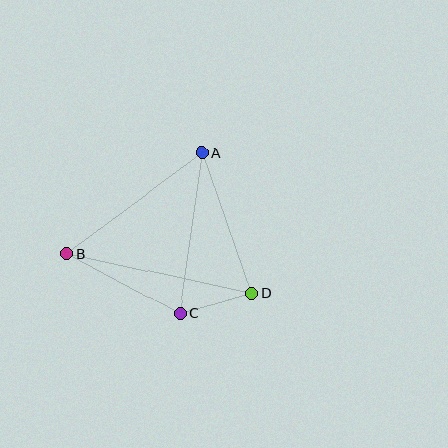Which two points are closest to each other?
Points C and D are closest to each other.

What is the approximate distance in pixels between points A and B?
The distance between A and B is approximately 169 pixels.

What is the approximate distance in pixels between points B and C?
The distance between B and C is approximately 128 pixels.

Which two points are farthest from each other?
Points B and D are farthest from each other.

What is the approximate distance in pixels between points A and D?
The distance between A and D is approximately 149 pixels.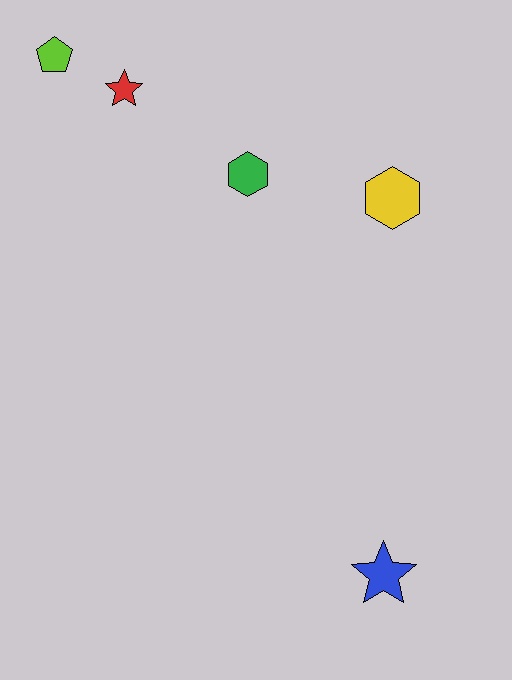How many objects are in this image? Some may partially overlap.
There are 5 objects.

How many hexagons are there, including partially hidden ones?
There are 2 hexagons.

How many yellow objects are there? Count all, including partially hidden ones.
There is 1 yellow object.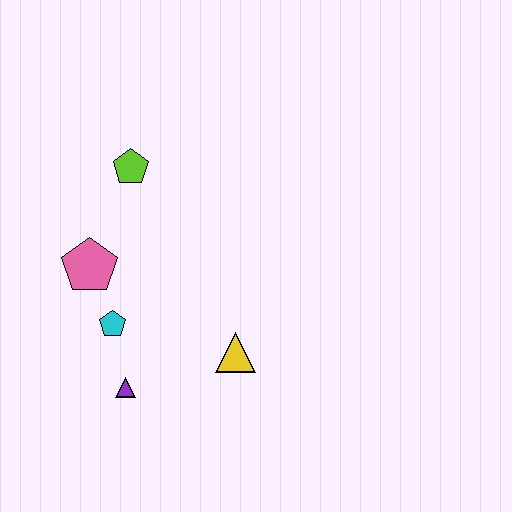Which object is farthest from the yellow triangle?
The lime pentagon is farthest from the yellow triangle.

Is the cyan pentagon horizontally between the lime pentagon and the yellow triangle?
No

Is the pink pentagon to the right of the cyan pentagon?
No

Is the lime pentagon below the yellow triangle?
No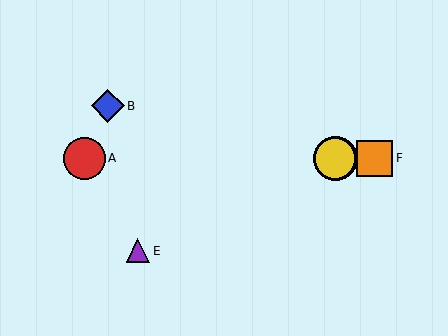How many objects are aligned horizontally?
4 objects (A, C, D, F) are aligned horizontally.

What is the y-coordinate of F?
Object F is at y≈158.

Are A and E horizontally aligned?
No, A is at y≈158 and E is at y≈251.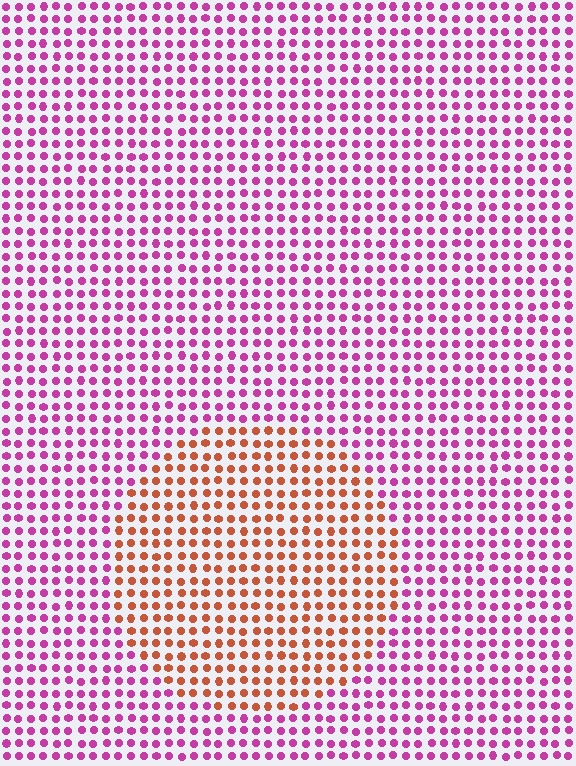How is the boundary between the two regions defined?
The boundary is defined purely by a slight shift in hue (about 58 degrees). Spacing, size, and orientation are identical on both sides.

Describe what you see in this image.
The image is filled with small magenta elements in a uniform arrangement. A circle-shaped region is visible where the elements are tinted to a slightly different hue, forming a subtle color boundary.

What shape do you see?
I see a circle.